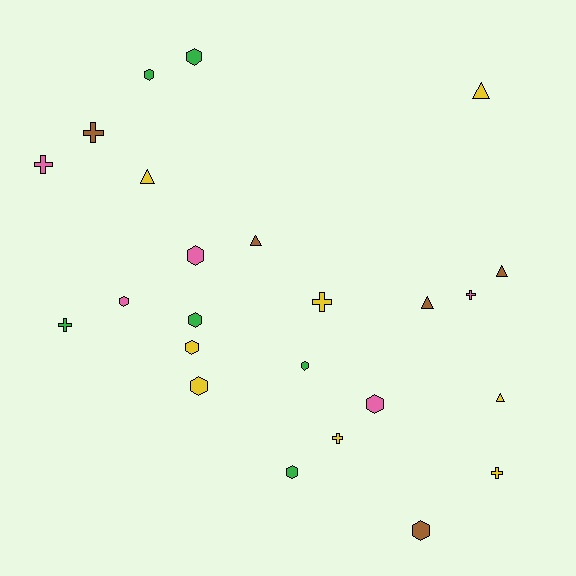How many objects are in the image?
There are 24 objects.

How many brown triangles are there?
There are 3 brown triangles.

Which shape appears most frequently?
Hexagon, with 11 objects.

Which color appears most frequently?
Yellow, with 8 objects.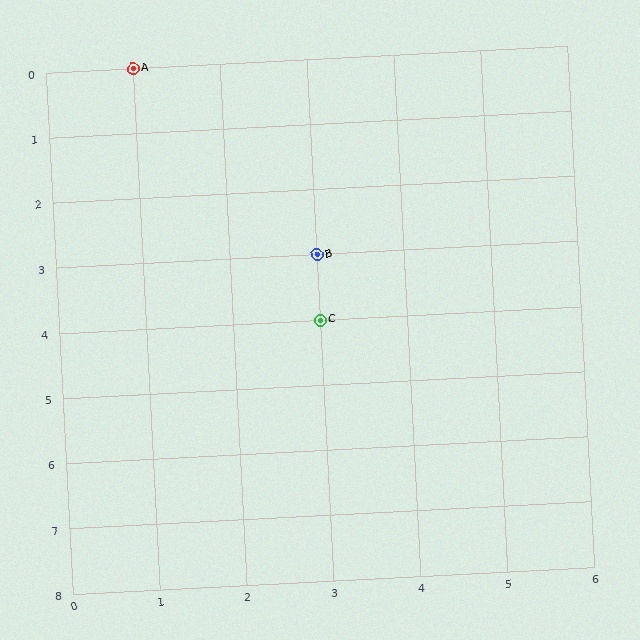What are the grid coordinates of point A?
Point A is at grid coordinates (1, 0).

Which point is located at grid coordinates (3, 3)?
Point B is at (3, 3).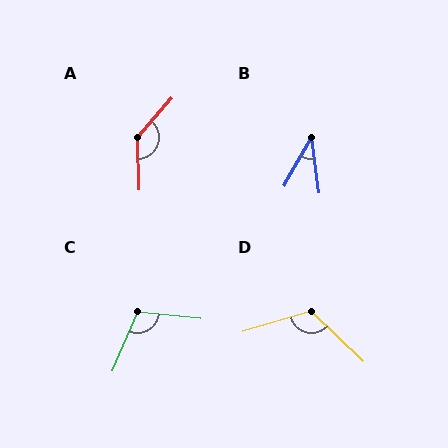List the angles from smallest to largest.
B (37°), C (107°), D (120°), A (137°).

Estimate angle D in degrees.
Approximately 120 degrees.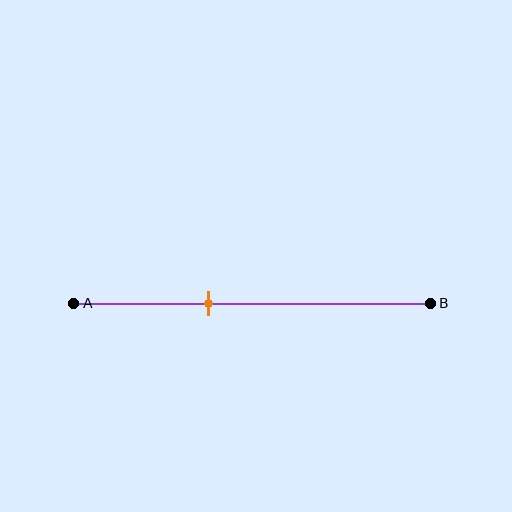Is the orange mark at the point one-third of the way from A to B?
No, the mark is at about 40% from A, not at the 33% one-third point.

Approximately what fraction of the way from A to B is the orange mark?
The orange mark is approximately 40% of the way from A to B.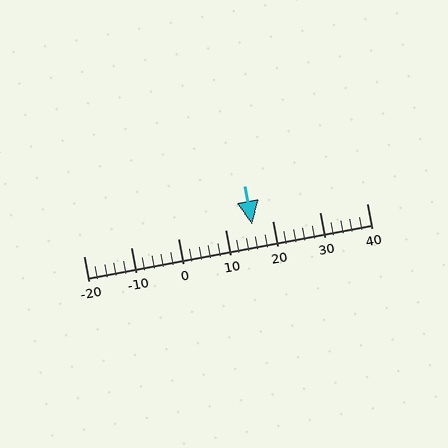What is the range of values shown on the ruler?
The ruler shows values from -20 to 40.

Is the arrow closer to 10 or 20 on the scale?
The arrow is closer to 20.